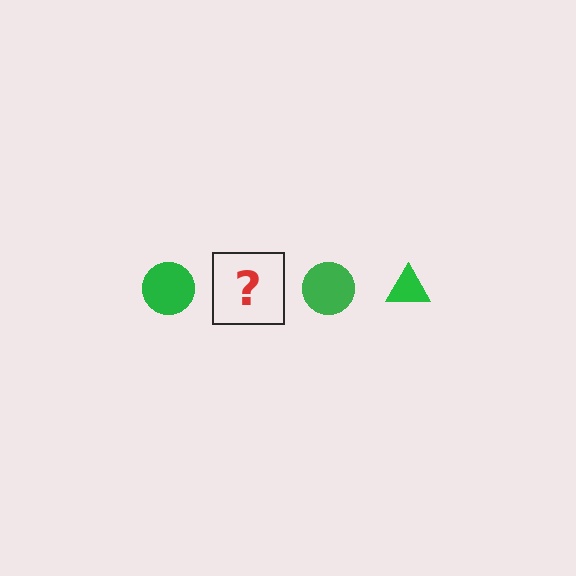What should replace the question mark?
The question mark should be replaced with a green triangle.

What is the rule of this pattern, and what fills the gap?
The rule is that the pattern cycles through circle, triangle shapes in green. The gap should be filled with a green triangle.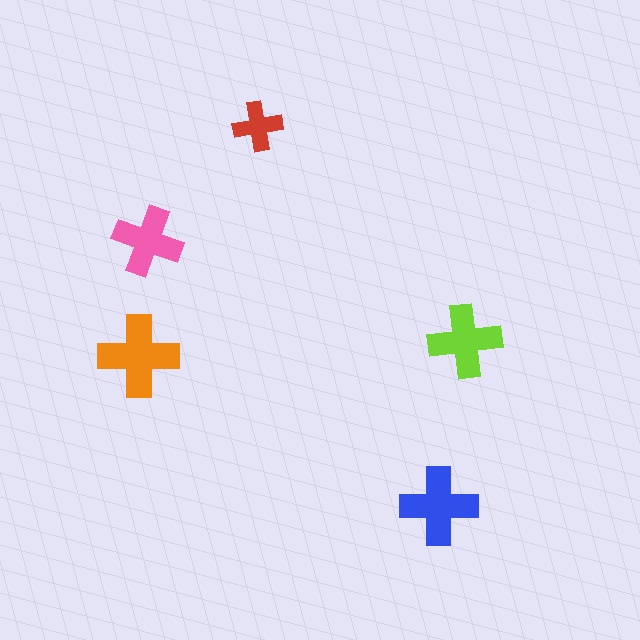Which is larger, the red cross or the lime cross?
The lime one.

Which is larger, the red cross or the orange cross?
The orange one.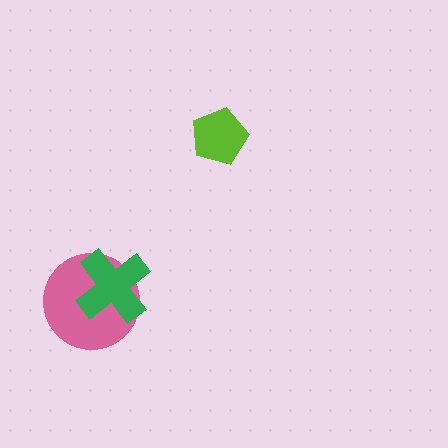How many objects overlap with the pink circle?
1 object overlaps with the pink circle.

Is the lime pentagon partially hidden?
No, no other shape covers it.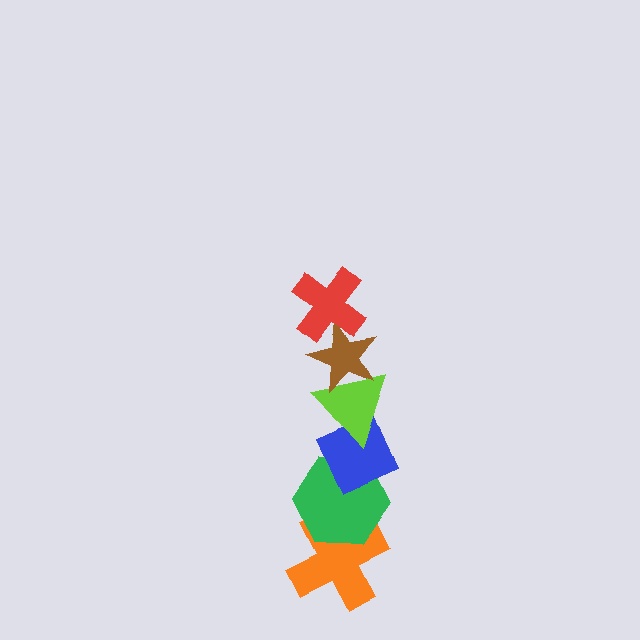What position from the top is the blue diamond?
The blue diamond is 4th from the top.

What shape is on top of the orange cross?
The green hexagon is on top of the orange cross.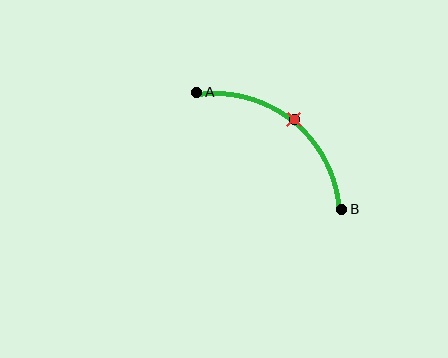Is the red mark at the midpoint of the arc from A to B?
Yes. The red mark lies on the arc at equal arc-length from both A and B — it is the arc midpoint.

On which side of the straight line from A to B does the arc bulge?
The arc bulges above and to the right of the straight line connecting A and B.